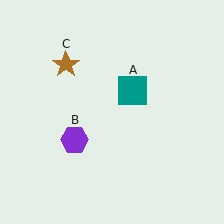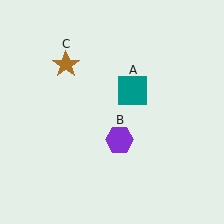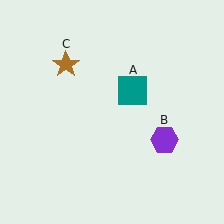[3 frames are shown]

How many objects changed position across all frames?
1 object changed position: purple hexagon (object B).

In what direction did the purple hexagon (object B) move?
The purple hexagon (object B) moved right.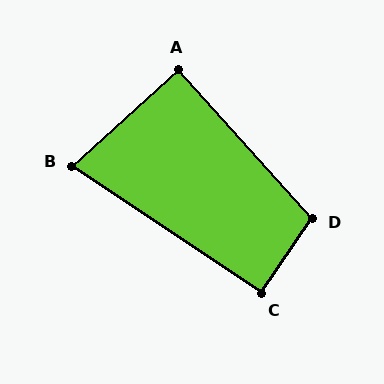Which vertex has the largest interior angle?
D, at approximately 104 degrees.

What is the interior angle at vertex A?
Approximately 90 degrees (approximately right).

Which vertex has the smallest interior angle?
B, at approximately 76 degrees.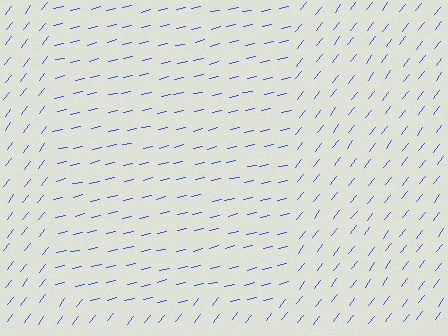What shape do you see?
I see a rectangle.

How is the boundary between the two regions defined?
The boundary is defined purely by a change in line orientation (approximately 39 degrees difference). All lines are the same color and thickness.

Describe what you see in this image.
The image is filled with small blue line segments. A rectangle region in the image has lines oriented differently from the surrounding lines, creating a visible texture boundary.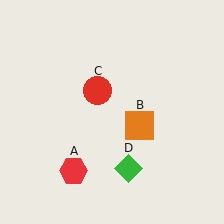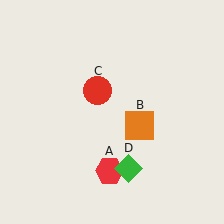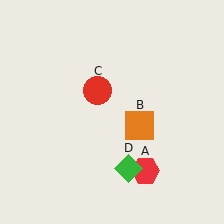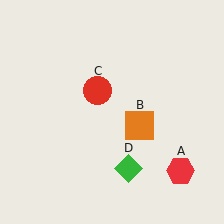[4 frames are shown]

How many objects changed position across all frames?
1 object changed position: red hexagon (object A).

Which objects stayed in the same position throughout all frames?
Orange square (object B) and red circle (object C) and green diamond (object D) remained stationary.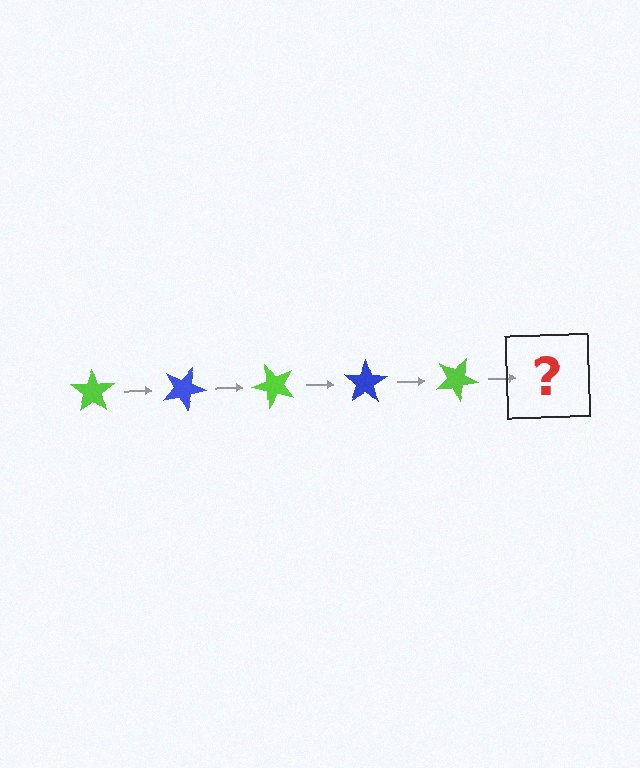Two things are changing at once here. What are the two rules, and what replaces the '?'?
The two rules are that it rotates 25 degrees each step and the color cycles through lime and blue. The '?' should be a blue star, rotated 125 degrees from the start.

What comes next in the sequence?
The next element should be a blue star, rotated 125 degrees from the start.